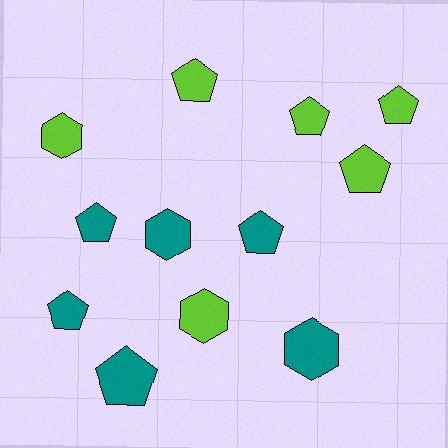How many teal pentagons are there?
There are 4 teal pentagons.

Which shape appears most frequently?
Pentagon, with 8 objects.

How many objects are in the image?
There are 12 objects.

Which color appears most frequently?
Lime, with 6 objects.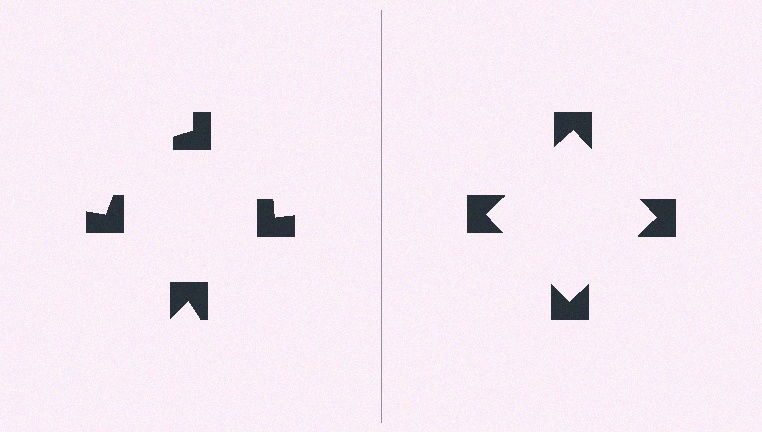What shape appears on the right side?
An illusory square.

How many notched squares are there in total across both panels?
8 — 4 on each side.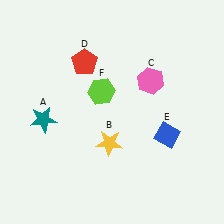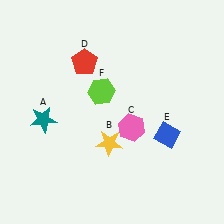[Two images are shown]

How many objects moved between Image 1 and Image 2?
1 object moved between the two images.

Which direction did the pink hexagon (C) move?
The pink hexagon (C) moved down.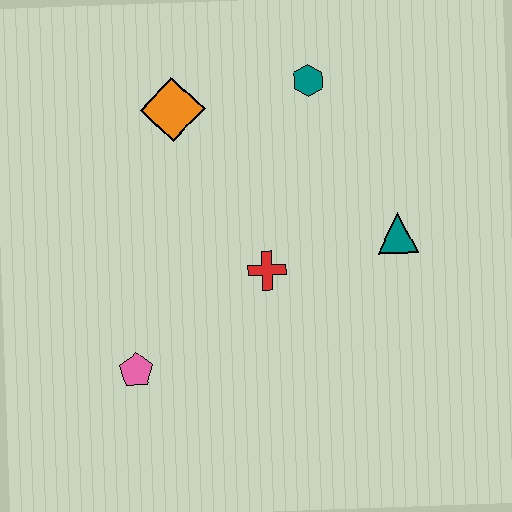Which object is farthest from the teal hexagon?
The pink pentagon is farthest from the teal hexagon.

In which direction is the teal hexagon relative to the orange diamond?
The teal hexagon is to the right of the orange diamond.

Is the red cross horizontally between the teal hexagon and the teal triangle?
No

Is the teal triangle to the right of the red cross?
Yes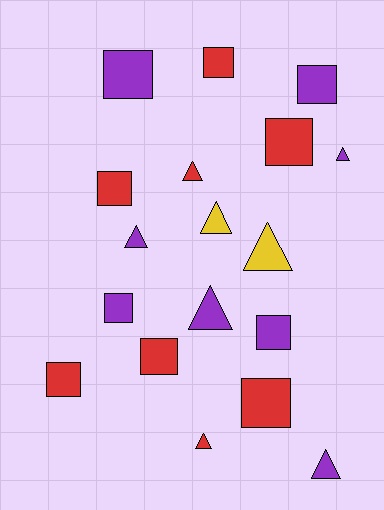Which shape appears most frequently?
Square, with 10 objects.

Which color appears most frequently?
Red, with 8 objects.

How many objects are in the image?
There are 18 objects.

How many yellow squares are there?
There are no yellow squares.